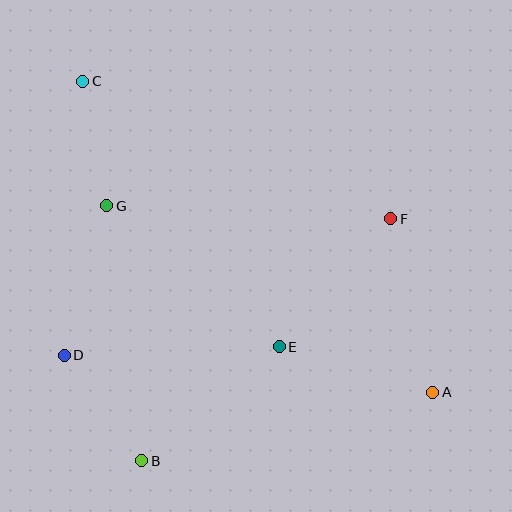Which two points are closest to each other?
Points C and G are closest to each other.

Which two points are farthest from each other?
Points A and C are farthest from each other.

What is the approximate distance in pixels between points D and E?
The distance between D and E is approximately 215 pixels.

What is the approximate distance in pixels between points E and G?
The distance between E and G is approximately 223 pixels.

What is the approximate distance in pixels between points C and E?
The distance between C and E is approximately 330 pixels.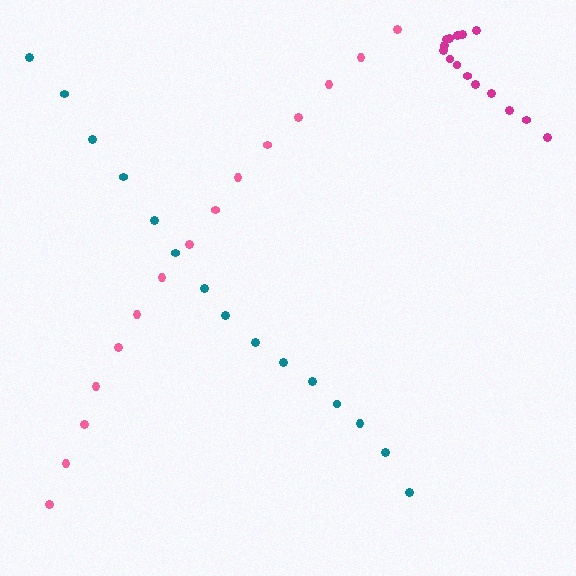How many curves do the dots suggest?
There are 3 distinct paths.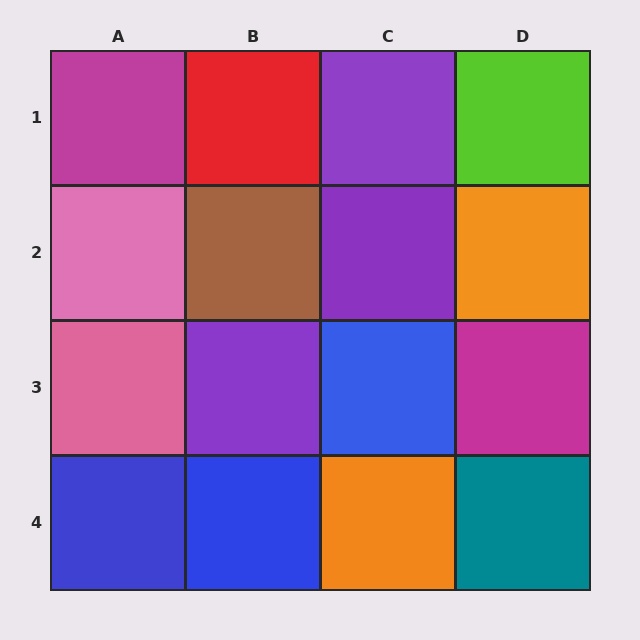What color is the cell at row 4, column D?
Teal.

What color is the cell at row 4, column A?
Blue.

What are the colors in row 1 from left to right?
Magenta, red, purple, lime.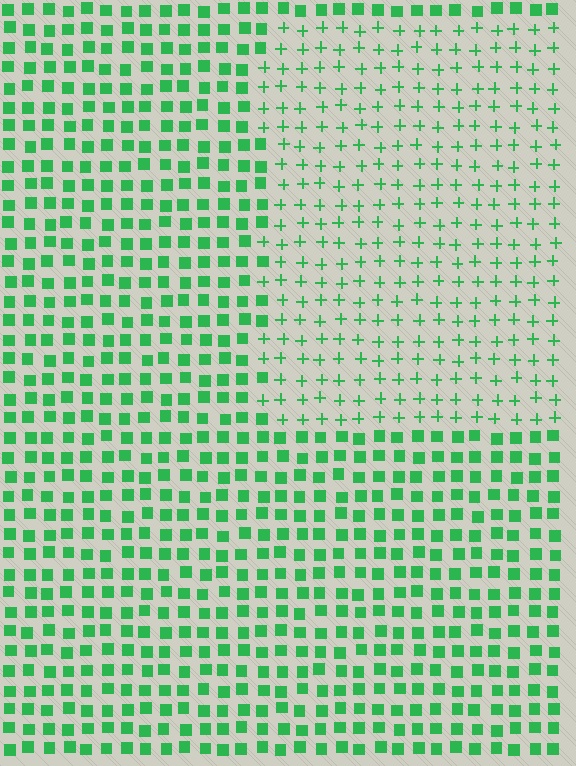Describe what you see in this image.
The image is filled with small green elements arranged in a uniform grid. A rectangle-shaped region contains plus signs, while the surrounding area contains squares. The boundary is defined purely by the change in element shape.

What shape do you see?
I see a rectangle.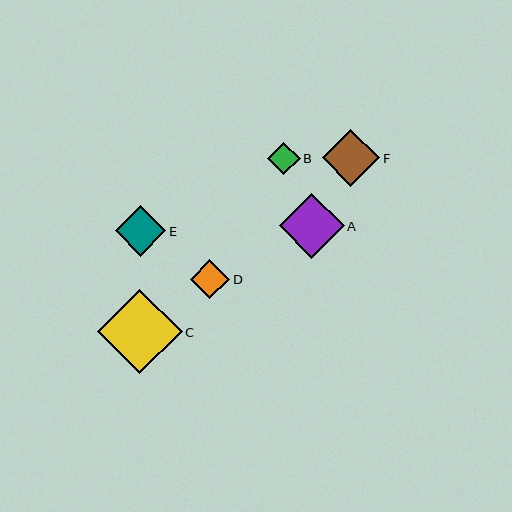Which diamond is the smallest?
Diamond B is the smallest with a size of approximately 33 pixels.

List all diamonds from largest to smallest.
From largest to smallest: C, A, F, E, D, B.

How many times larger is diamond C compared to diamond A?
Diamond C is approximately 1.3 times the size of diamond A.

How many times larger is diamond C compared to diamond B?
Diamond C is approximately 2.6 times the size of diamond B.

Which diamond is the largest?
Diamond C is the largest with a size of approximately 84 pixels.